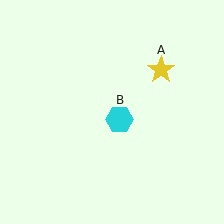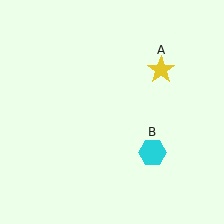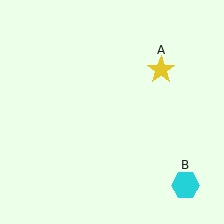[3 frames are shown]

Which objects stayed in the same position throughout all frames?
Yellow star (object A) remained stationary.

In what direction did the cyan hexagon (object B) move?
The cyan hexagon (object B) moved down and to the right.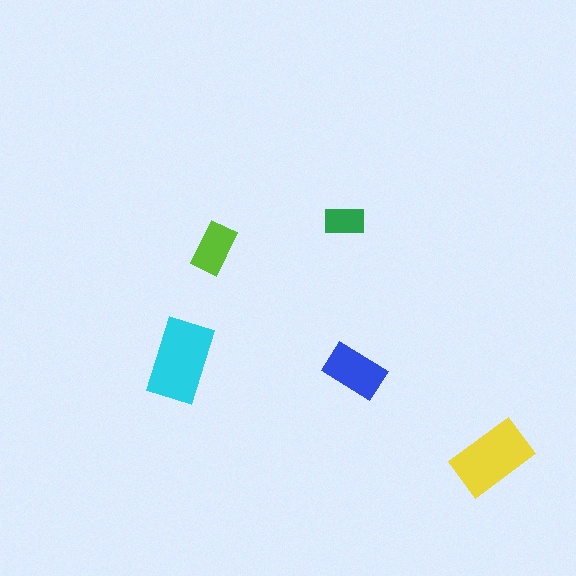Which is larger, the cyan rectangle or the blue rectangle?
The cyan one.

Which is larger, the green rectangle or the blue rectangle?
The blue one.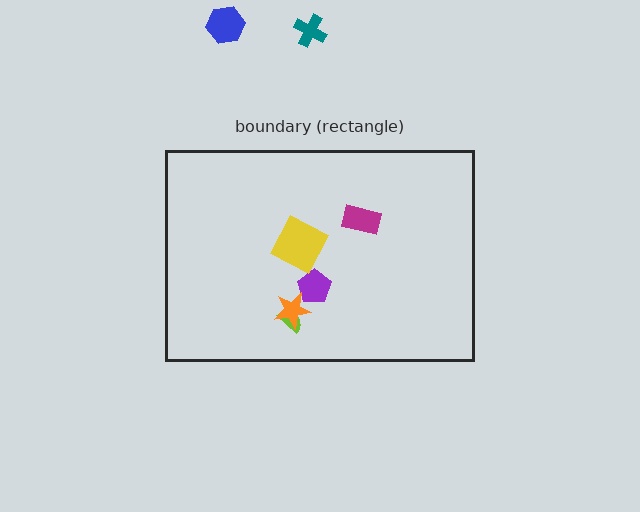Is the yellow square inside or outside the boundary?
Inside.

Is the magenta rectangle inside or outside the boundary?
Inside.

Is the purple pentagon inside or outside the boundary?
Inside.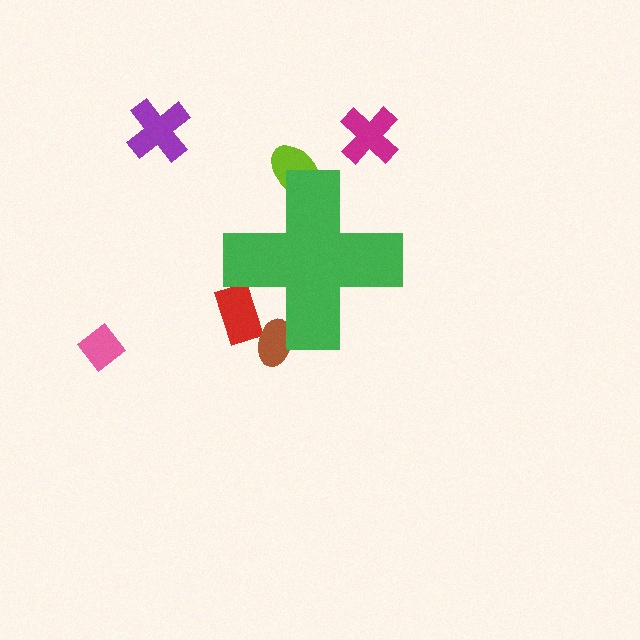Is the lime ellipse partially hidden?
Yes, the lime ellipse is partially hidden behind the green cross.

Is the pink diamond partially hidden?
No, the pink diamond is fully visible.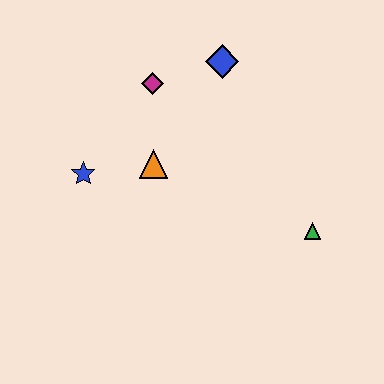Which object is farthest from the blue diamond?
The green triangle is farthest from the blue diamond.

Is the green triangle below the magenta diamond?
Yes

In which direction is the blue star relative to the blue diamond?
The blue star is to the left of the blue diamond.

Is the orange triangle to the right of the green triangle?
No